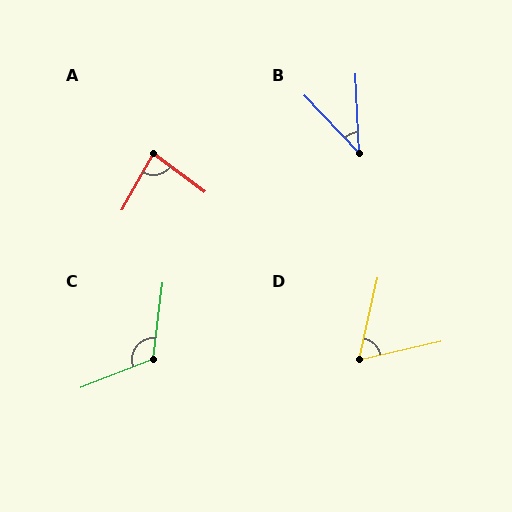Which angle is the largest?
C, at approximately 119 degrees.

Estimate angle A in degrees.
Approximately 83 degrees.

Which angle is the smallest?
B, at approximately 41 degrees.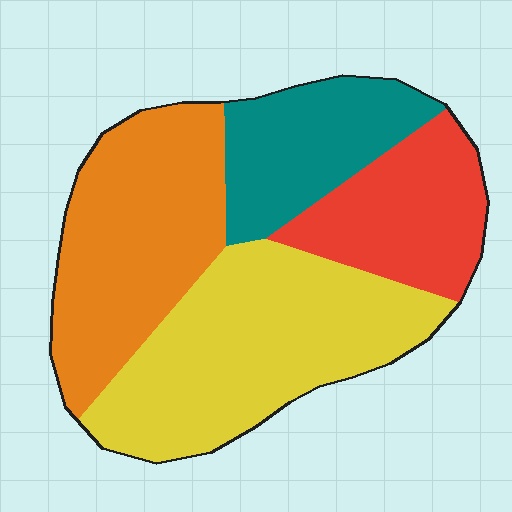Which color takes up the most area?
Yellow, at roughly 35%.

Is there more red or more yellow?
Yellow.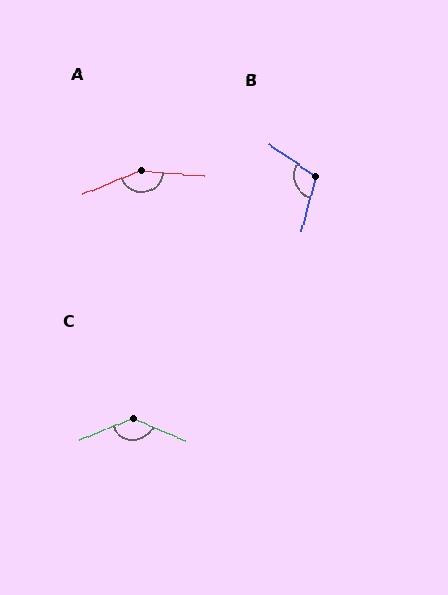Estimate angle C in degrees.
Approximately 135 degrees.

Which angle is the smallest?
B, at approximately 110 degrees.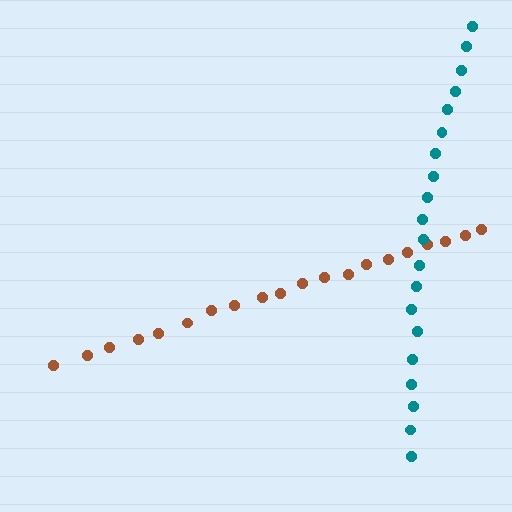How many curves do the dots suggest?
There are 2 distinct paths.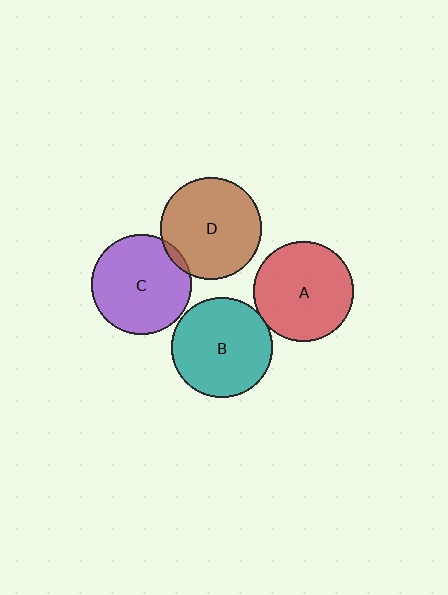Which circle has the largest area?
Circle D (brown).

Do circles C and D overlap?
Yes.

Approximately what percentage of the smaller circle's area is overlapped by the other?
Approximately 5%.